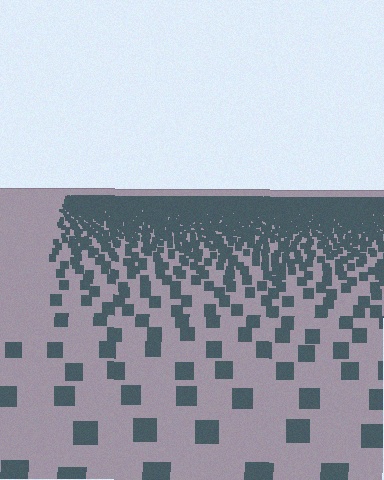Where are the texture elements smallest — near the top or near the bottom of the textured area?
Near the top.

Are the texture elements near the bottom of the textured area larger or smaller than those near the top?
Larger. Near the bottom, elements are closer to the viewer and appear at a bigger on-screen size.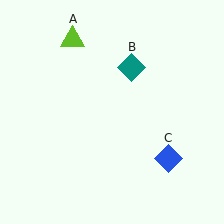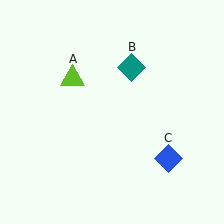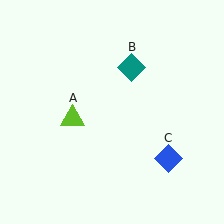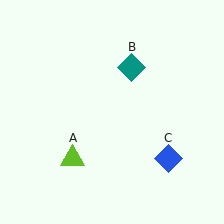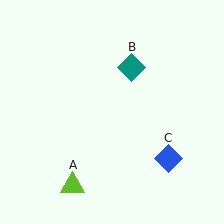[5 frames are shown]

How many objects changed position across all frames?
1 object changed position: lime triangle (object A).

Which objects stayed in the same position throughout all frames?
Teal diamond (object B) and blue diamond (object C) remained stationary.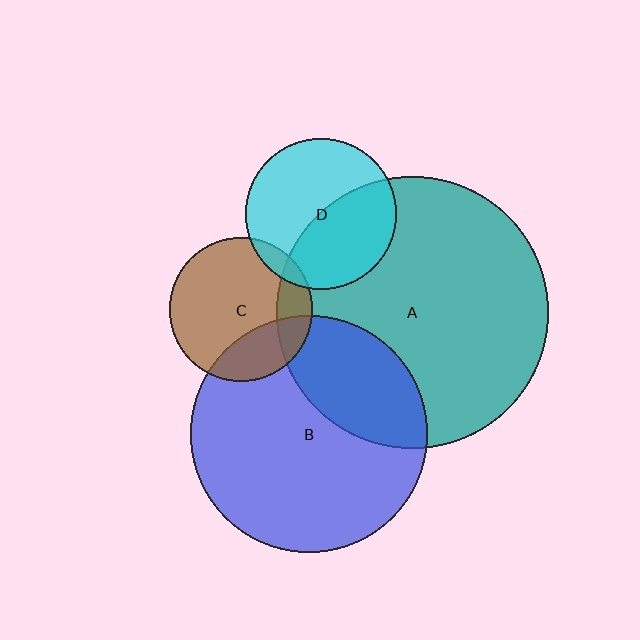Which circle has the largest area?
Circle A (teal).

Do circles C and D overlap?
Yes.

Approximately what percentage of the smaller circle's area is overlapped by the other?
Approximately 10%.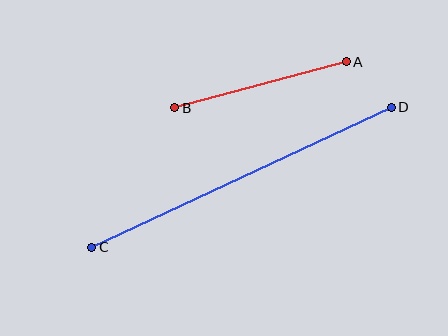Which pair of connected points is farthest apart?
Points C and D are farthest apart.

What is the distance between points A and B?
The distance is approximately 178 pixels.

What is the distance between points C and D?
The distance is approximately 331 pixels.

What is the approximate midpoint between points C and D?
The midpoint is at approximately (242, 177) pixels.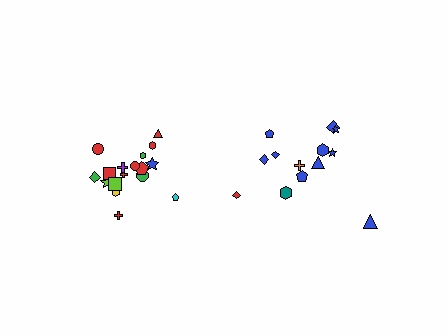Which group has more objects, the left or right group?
The left group.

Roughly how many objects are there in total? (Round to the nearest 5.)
Roughly 30 objects in total.